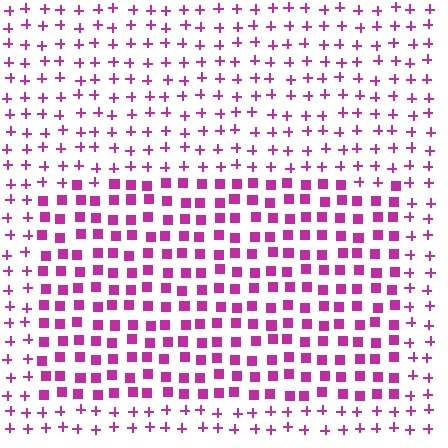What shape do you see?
I see a rectangle.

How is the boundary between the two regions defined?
The boundary is defined by a change in element shape: squares inside vs. plus signs outside. All elements share the same color and spacing.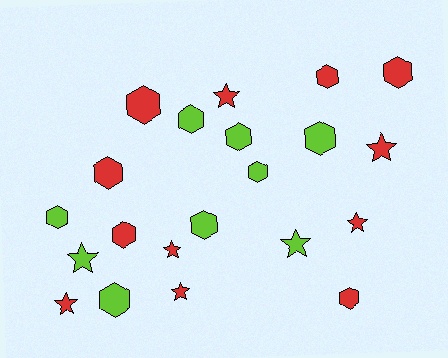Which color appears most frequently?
Red, with 12 objects.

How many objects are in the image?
There are 21 objects.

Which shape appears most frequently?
Hexagon, with 13 objects.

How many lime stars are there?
There are 2 lime stars.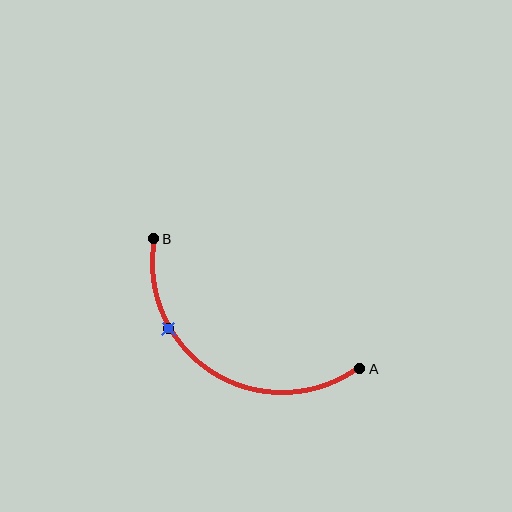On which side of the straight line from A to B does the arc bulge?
The arc bulges below the straight line connecting A and B.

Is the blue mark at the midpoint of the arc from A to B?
No. The blue mark lies on the arc but is closer to endpoint B. The arc midpoint would be at the point on the curve equidistant along the arc from both A and B.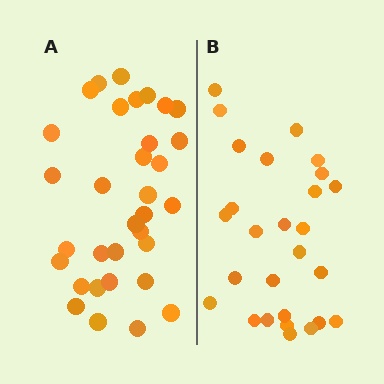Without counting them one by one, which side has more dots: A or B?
Region A (the left region) has more dots.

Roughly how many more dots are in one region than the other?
Region A has about 6 more dots than region B.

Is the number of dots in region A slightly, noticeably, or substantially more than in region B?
Region A has only slightly more — the two regions are fairly close. The ratio is roughly 1.2 to 1.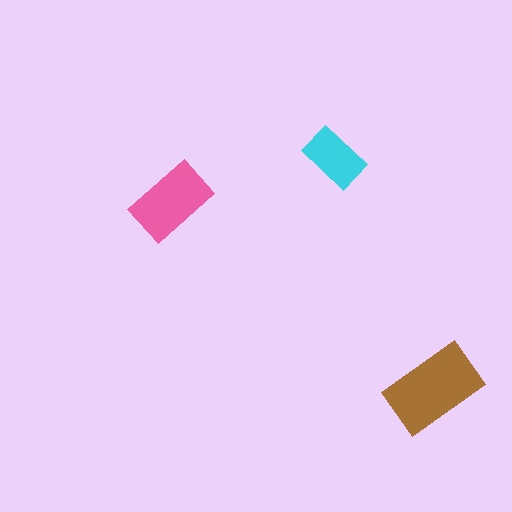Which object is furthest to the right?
The brown rectangle is rightmost.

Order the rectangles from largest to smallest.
the brown one, the pink one, the cyan one.